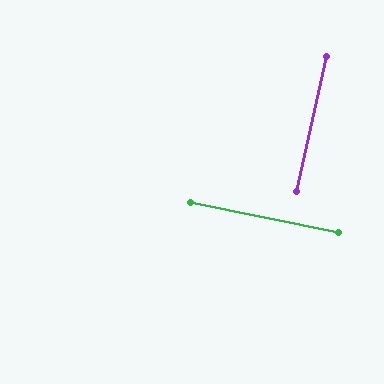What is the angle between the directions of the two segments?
Approximately 89 degrees.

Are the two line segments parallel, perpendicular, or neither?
Perpendicular — they meet at approximately 89°.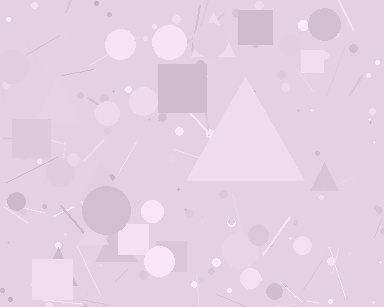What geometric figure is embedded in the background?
A triangle is embedded in the background.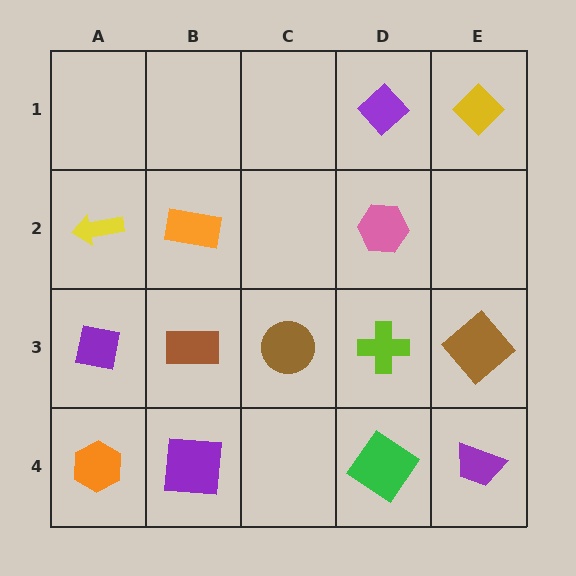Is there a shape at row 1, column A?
No, that cell is empty.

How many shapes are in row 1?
2 shapes.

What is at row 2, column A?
A yellow arrow.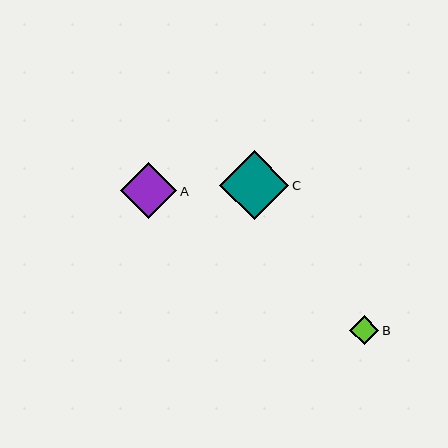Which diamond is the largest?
Diamond C is the largest with a size of approximately 69 pixels.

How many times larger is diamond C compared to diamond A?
Diamond C is approximately 1.2 times the size of diamond A.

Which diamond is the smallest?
Diamond B is the smallest with a size of approximately 29 pixels.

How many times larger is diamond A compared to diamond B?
Diamond A is approximately 1.9 times the size of diamond B.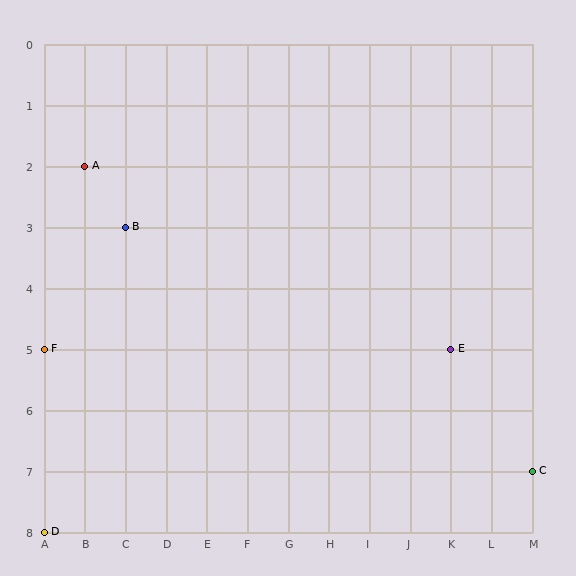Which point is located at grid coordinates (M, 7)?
Point C is at (M, 7).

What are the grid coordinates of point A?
Point A is at grid coordinates (B, 2).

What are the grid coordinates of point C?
Point C is at grid coordinates (M, 7).